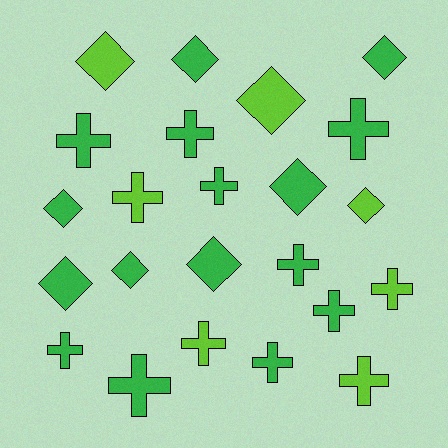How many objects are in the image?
There are 23 objects.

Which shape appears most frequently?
Cross, with 13 objects.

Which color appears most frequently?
Green, with 16 objects.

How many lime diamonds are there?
There are 3 lime diamonds.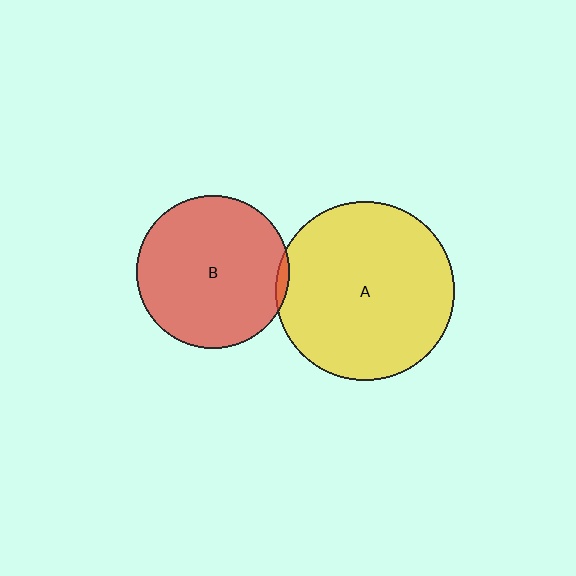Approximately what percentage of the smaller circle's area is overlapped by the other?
Approximately 5%.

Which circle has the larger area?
Circle A (yellow).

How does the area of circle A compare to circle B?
Approximately 1.4 times.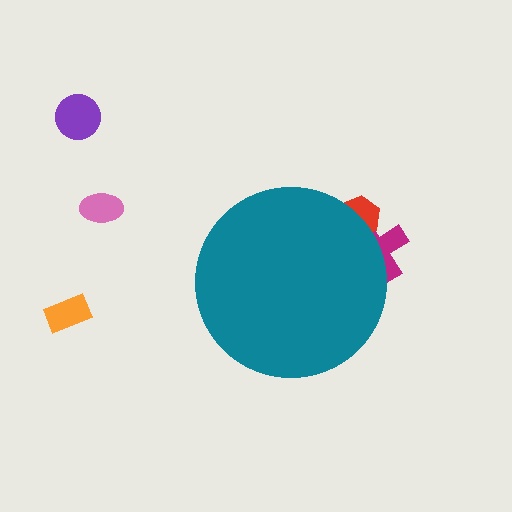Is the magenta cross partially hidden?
Yes, the magenta cross is partially hidden behind the teal circle.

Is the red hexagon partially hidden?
Yes, the red hexagon is partially hidden behind the teal circle.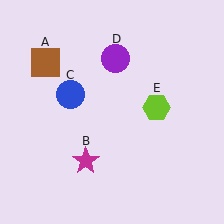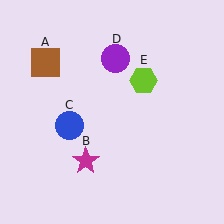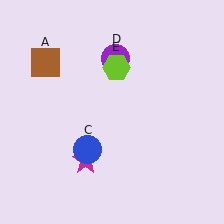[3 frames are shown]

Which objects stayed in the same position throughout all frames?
Brown square (object A) and magenta star (object B) and purple circle (object D) remained stationary.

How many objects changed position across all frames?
2 objects changed position: blue circle (object C), lime hexagon (object E).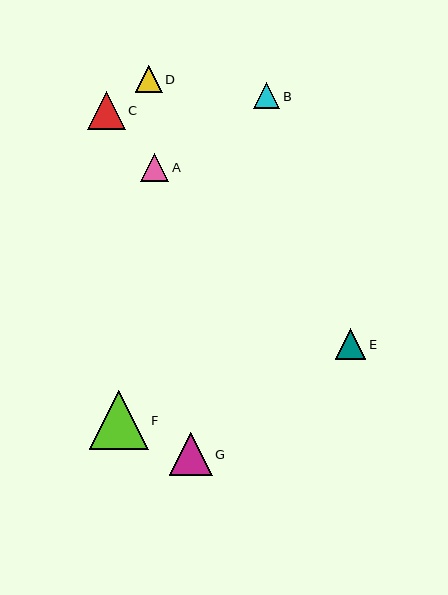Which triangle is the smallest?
Triangle B is the smallest with a size of approximately 26 pixels.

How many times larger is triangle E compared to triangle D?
Triangle E is approximately 1.1 times the size of triangle D.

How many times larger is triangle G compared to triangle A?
Triangle G is approximately 1.5 times the size of triangle A.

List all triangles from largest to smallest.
From largest to smallest: F, G, C, E, A, D, B.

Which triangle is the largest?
Triangle F is the largest with a size of approximately 59 pixels.